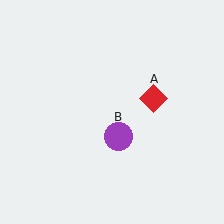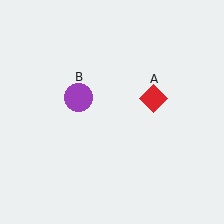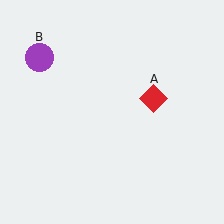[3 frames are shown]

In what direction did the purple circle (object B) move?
The purple circle (object B) moved up and to the left.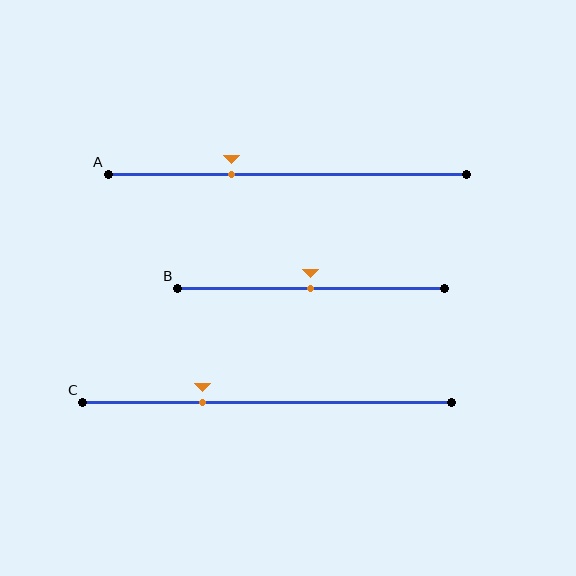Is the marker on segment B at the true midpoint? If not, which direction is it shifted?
Yes, the marker on segment B is at the true midpoint.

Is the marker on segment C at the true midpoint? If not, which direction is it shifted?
No, the marker on segment C is shifted to the left by about 17% of the segment length.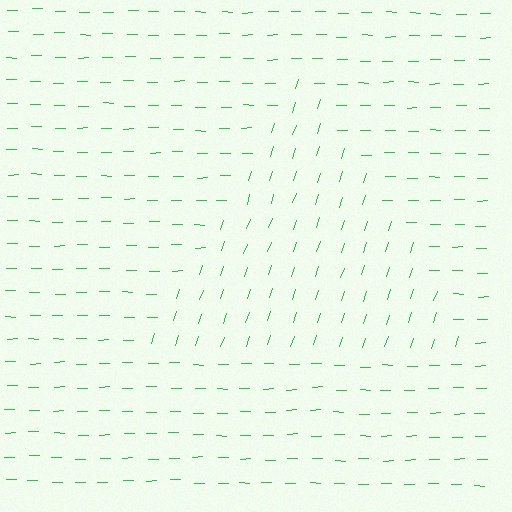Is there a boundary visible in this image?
Yes, there is a texture boundary formed by a change in line orientation.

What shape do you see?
I see a triangle.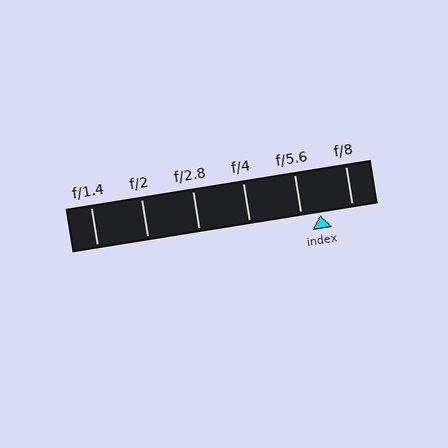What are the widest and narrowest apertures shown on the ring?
The widest aperture shown is f/1.4 and the narrowest is f/8.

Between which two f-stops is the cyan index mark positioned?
The index mark is between f/5.6 and f/8.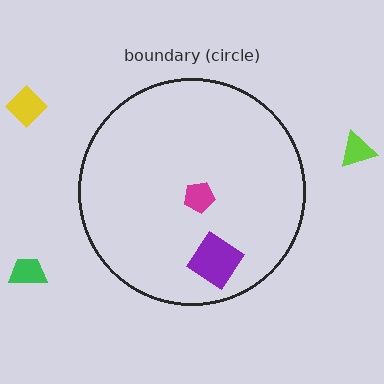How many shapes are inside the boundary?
2 inside, 3 outside.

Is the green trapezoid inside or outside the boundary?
Outside.